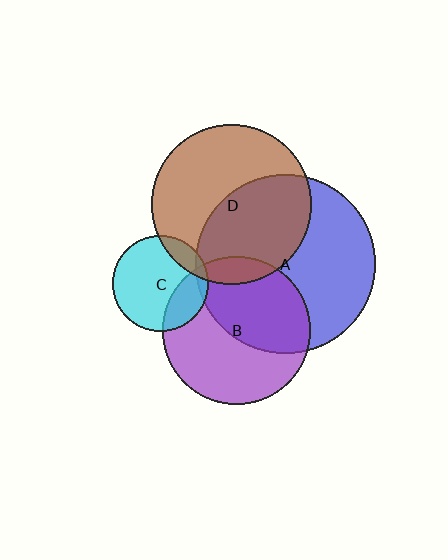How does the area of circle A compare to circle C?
Approximately 3.5 times.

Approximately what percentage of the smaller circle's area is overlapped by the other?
Approximately 5%.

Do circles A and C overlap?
Yes.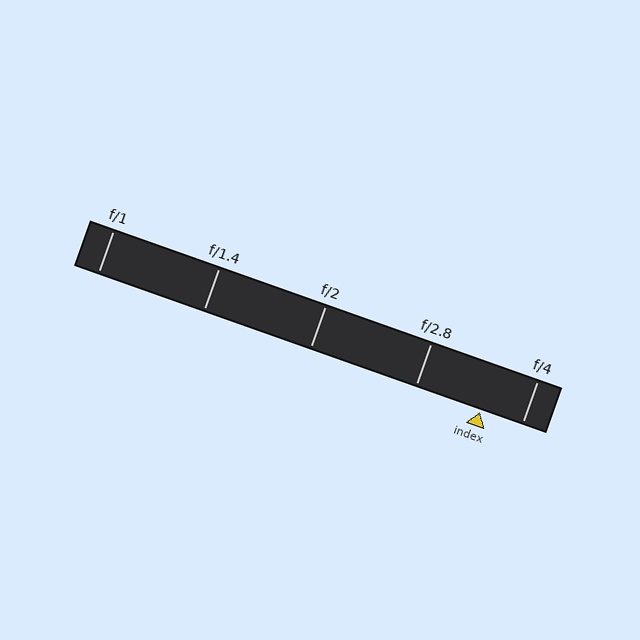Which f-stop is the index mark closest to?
The index mark is closest to f/4.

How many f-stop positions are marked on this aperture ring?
There are 5 f-stop positions marked.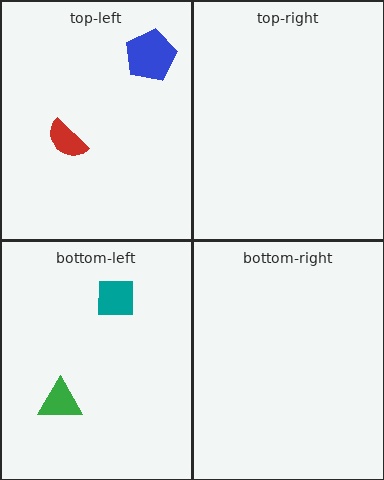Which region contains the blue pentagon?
The top-left region.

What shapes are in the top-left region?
The red semicircle, the blue pentagon.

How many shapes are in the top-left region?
2.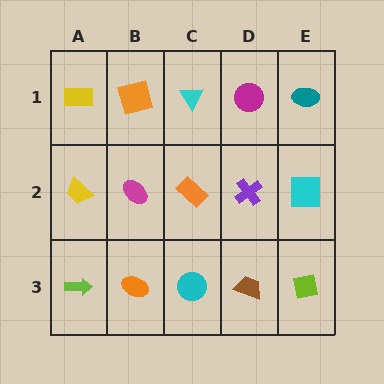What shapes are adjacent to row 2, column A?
A yellow rectangle (row 1, column A), a lime arrow (row 3, column A), a magenta ellipse (row 2, column B).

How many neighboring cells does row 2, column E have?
3.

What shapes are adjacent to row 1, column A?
A yellow trapezoid (row 2, column A), an orange square (row 1, column B).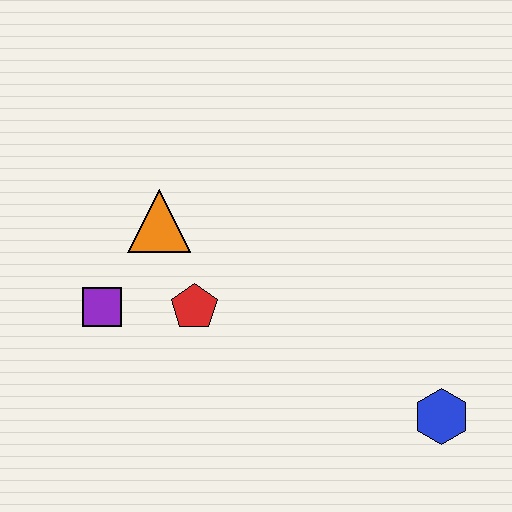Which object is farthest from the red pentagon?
The blue hexagon is farthest from the red pentagon.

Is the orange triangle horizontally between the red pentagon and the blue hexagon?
No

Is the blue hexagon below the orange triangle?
Yes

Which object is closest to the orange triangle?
The red pentagon is closest to the orange triangle.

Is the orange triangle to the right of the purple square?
Yes